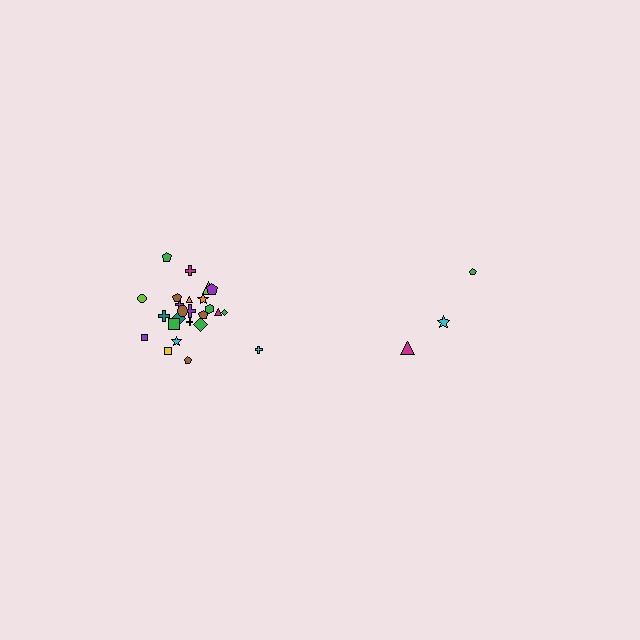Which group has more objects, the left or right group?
The left group.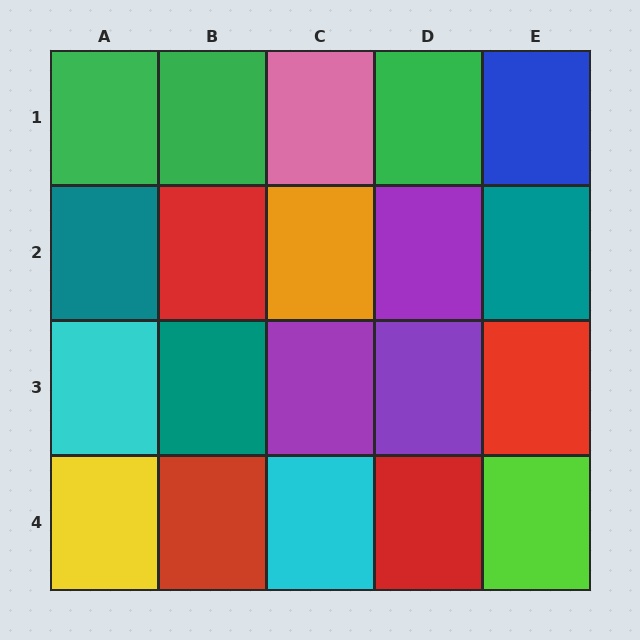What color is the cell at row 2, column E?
Teal.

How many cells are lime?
1 cell is lime.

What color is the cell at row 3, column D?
Purple.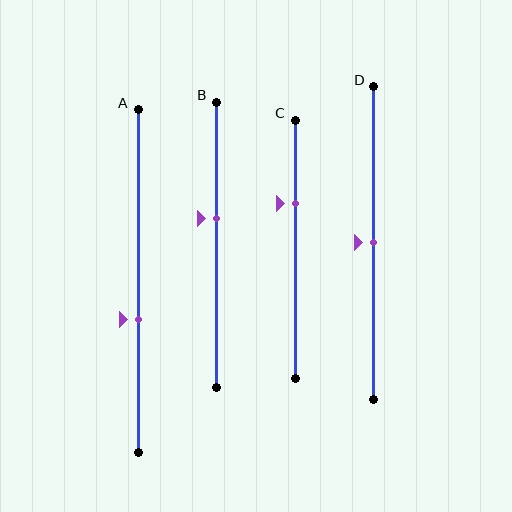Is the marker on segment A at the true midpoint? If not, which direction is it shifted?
No, the marker on segment A is shifted downward by about 11% of the segment length.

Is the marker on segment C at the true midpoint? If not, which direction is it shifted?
No, the marker on segment C is shifted upward by about 18% of the segment length.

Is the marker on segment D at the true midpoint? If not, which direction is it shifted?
Yes, the marker on segment D is at the true midpoint.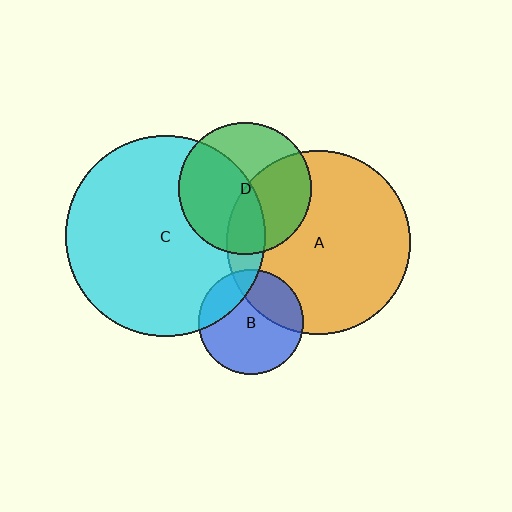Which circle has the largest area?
Circle C (cyan).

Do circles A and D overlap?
Yes.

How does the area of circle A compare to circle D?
Approximately 1.9 times.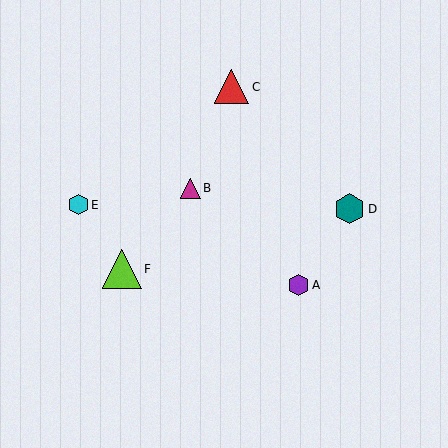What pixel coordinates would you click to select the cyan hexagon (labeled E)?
Click at (78, 205) to select the cyan hexagon E.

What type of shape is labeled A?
Shape A is a purple hexagon.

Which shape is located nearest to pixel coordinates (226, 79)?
The red triangle (labeled C) at (232, 87) is nearest to that location.